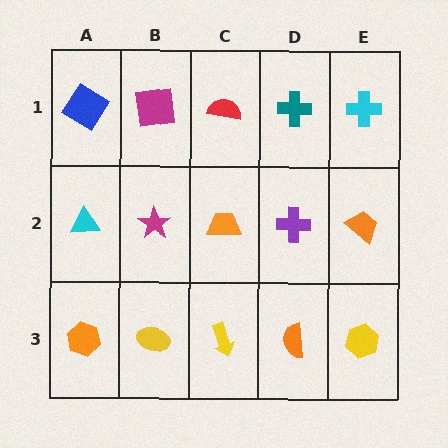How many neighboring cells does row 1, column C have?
3.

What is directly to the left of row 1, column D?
A red semicircle.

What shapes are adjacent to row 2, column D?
A teal cross (row 1, column D), an orange semicircle (row 3, column D), an orange trapezoid (row 2, column C), an orange trapezoid (row 2, column E).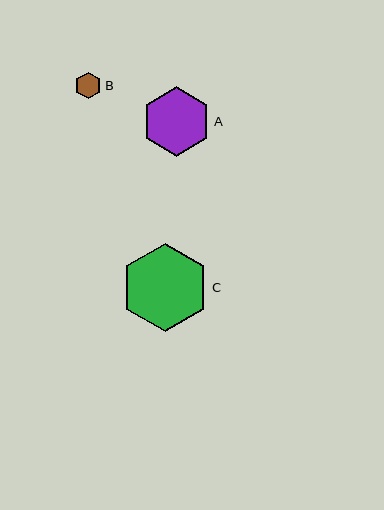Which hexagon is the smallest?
Hexagon B is the smallest with a size of approximately 27 pixels.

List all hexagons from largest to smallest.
From largest to smallest: C, A, B.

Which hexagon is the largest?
Hexagon C is the largest with a size of approximately 88 pixels.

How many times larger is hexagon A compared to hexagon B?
Hexagon A is approximately 2.6 times the size of hexagon B.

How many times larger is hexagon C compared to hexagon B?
Hexagon C is approximately 3.3 times the size of hexagon B.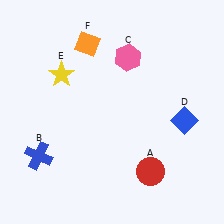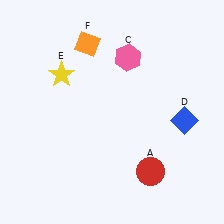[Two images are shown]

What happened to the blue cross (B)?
The blue cross (B) was removed in Image 2. It was in the bottom-left area of Image 1.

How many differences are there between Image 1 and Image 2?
There is 1 difference between the two images.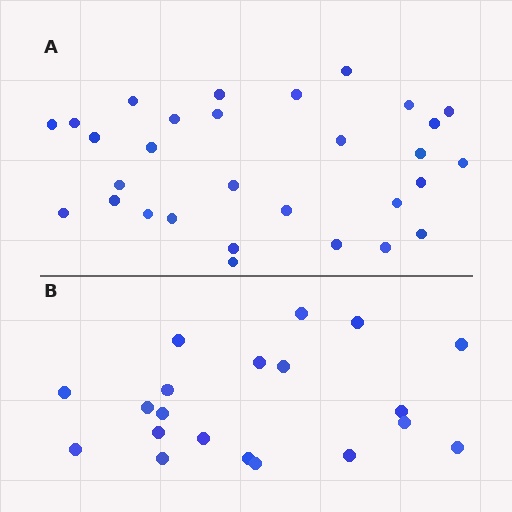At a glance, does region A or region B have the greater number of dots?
Region A (the top region) has more dots.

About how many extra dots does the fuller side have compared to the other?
Region A has roughly 10 or so more dots than region B.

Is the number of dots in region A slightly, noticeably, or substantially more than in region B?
Region A has substantially more. The ratio is roughly 1.5 to 1.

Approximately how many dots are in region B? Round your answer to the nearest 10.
About 20 dots.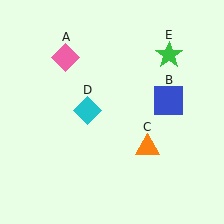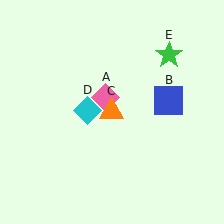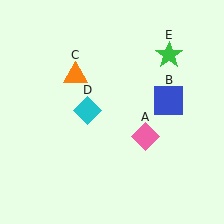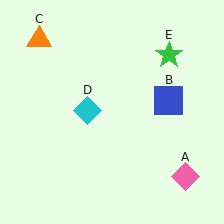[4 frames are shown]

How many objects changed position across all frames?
2 objects changed position: pink diamond (object A), orange triangle (object C).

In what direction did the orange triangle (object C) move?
The orange triangle (object C) moved up and to the left.